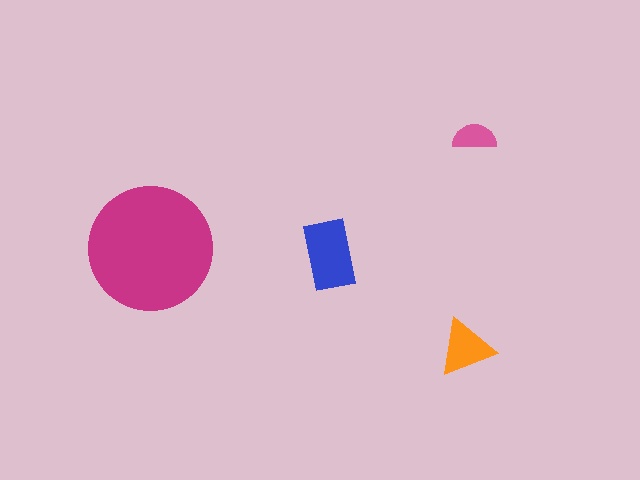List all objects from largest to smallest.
The magenta circle, the blue rectangle, the orange triangle, the pink semicircle.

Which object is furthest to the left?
The magenta circle is leftmost.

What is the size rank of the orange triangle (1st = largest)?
3rd.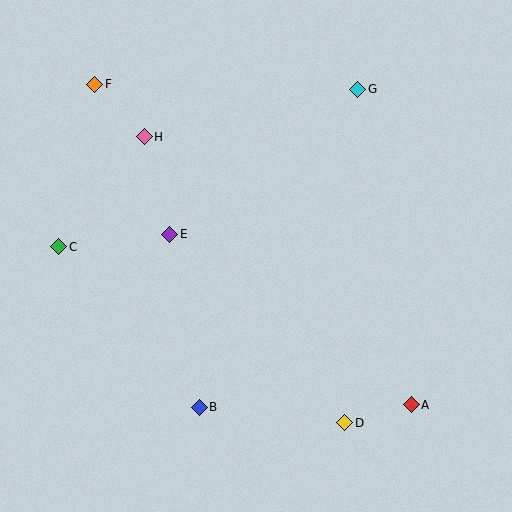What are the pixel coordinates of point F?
Point F is at (95, 84).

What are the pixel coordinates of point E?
Point E is at (170, 234).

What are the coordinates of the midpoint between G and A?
The midpoint between G and A is at (385, 247).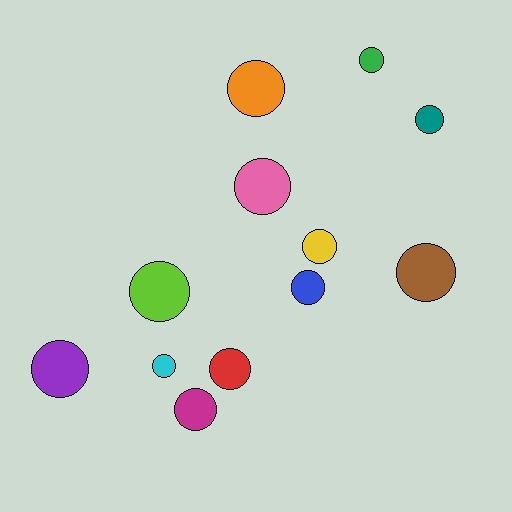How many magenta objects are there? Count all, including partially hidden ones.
There is 1 magenta object.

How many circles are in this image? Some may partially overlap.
There are 12 circles.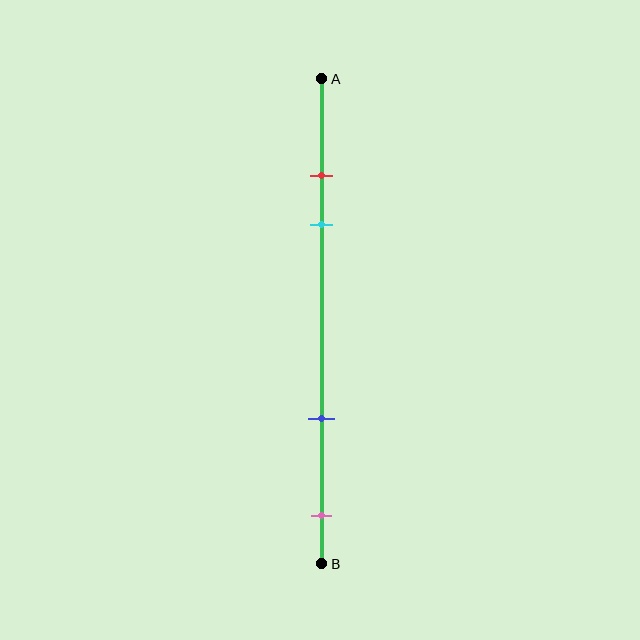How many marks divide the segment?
There are 4 marks dividing the segment.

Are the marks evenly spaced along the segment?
No, the marks are not evenly spaced.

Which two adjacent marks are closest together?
The red and cyan marks are the closest adjacent pair.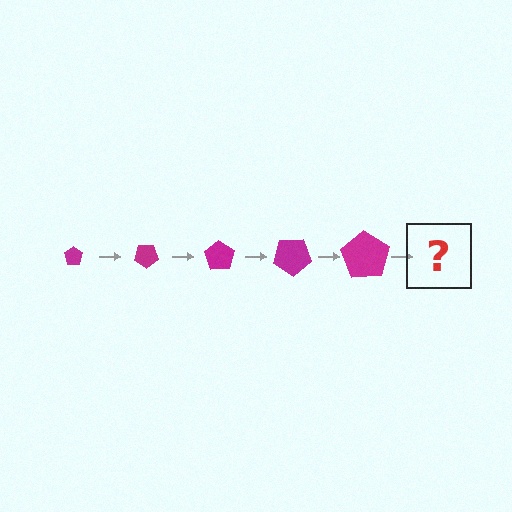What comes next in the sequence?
The next element should be a pentagon, larger than the previous one and rotated 175 degrees from the start.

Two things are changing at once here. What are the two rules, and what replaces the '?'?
The two rules are that the pentagon grows larger each step and it rotates 35 degrees each step. The '?' should be a pentagon, larger than the previous one and rotated 175 degrees from the start.